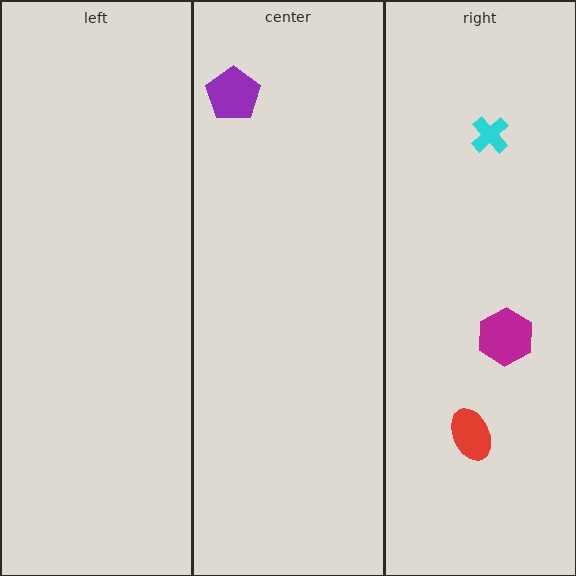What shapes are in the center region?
The purple pentagon.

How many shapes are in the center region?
1.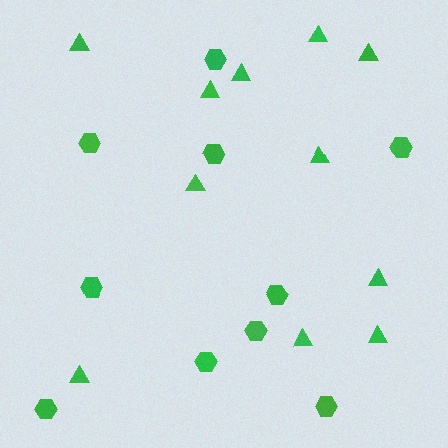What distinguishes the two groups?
There are 2 groups: one group of hexagons (10) and one group of triangles (11).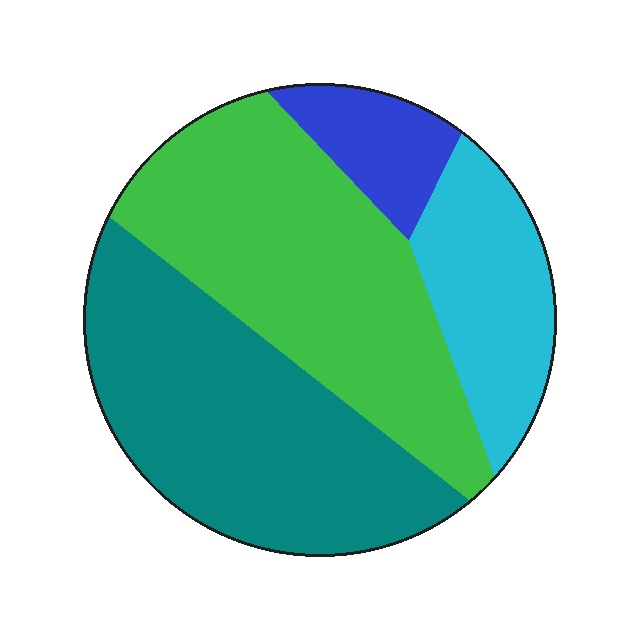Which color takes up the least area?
Blue, at roughly 10%.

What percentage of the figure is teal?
Teal takes up about three eighths (3/8) of the figure.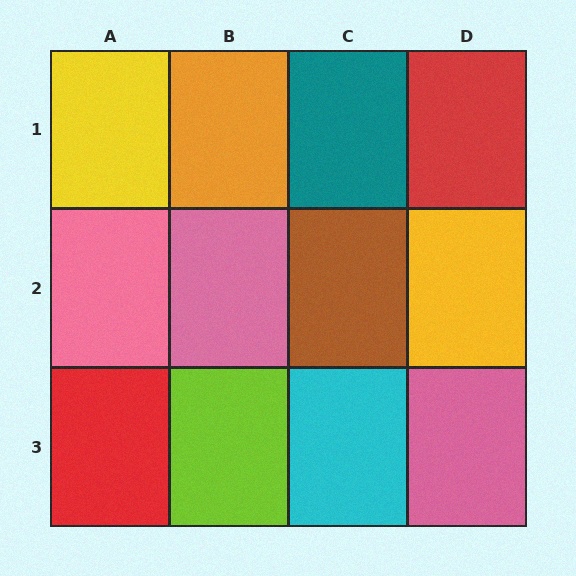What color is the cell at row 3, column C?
Cyan.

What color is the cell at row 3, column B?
Lime.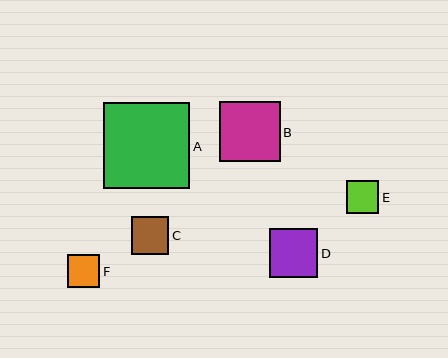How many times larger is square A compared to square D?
Square A is approximately 1.8 times the size of square D.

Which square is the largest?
Square A is the largest with a size of approximately 86 pixels.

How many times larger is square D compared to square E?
Square D is approximately 1.5 times the size of square E.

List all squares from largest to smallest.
From largest to smallest: A, B, D, C, F, E.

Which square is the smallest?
Square E is the smallest with a size of approximately 32 pixels.